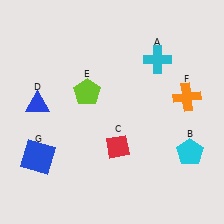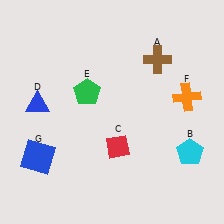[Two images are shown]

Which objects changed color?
A changed from cyan to brown. E changed from lime to green.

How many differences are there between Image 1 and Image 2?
There are 2 differences between the two images.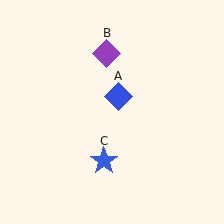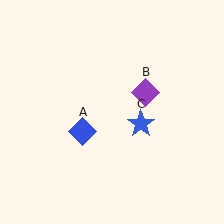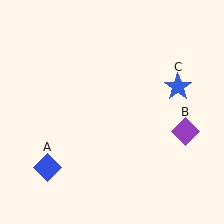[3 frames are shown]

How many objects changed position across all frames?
3 objects changed position: blue diamond (object A), purple diamond (object B), blue star (object C).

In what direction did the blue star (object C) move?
The blue star (object C) moved up and to the right.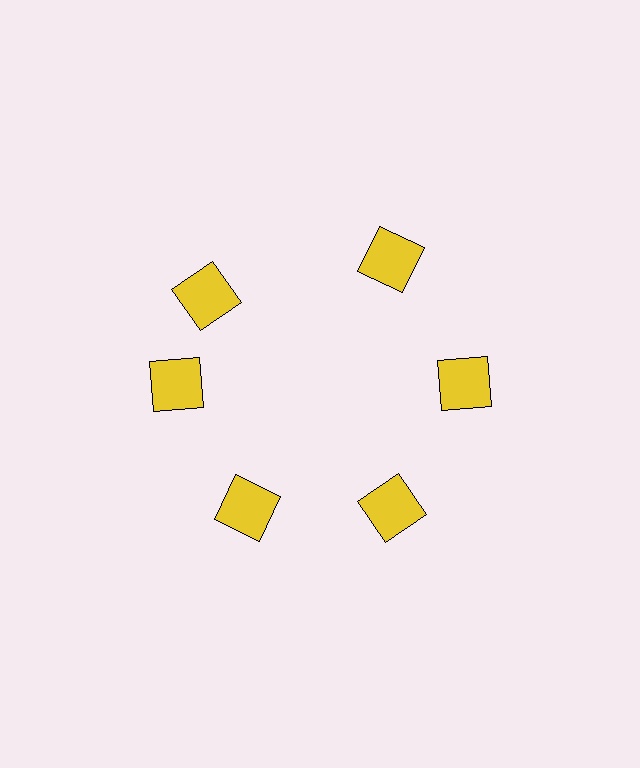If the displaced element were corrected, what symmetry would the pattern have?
It would have 6-fold rotational symmetry — the pattern would map onto itself every 60 degrees.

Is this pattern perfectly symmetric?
No. The 6 yellow squares are arranged in a ring, but one element near the 11 o'clock position is rotated out of alignment along the ring, breaking the 6-fold rotational symmetry.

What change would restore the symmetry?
The symmetry would be restored by rotating it back into even spacing with its neighbors so that all 6 squares sit at equal angles and equal distance from the center.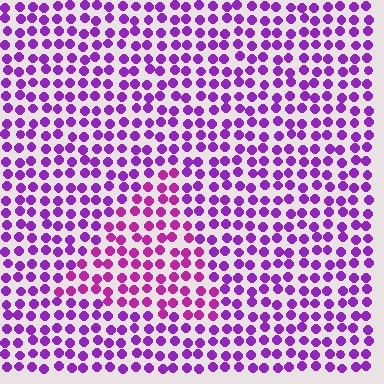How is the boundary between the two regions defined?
The boundary is defined purely by a slight shift in hue (about 27 degrees). Spacing, size, and orientation are identical on both sides.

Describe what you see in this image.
The image is filled with small purple elements in a uniform arrangement. A triangle-shaped region is visible where the elements are tinted to a slightly different hue, forming a subtle color boundary.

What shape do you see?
I see a triangle.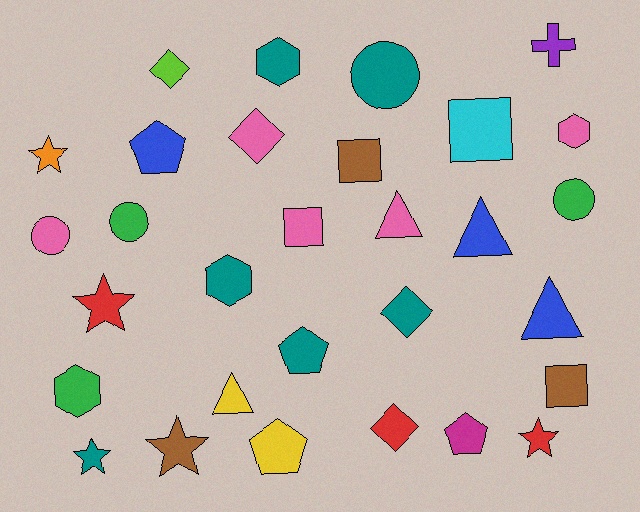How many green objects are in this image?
There are 3 green objects.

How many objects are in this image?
There are 30 objects.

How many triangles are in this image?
There are 4 triangles.